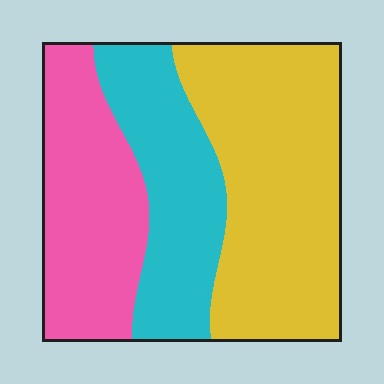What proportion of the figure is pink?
Pink covers around 30% of the figure.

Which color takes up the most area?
Yellow, at roughly 45%.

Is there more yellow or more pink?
Yellow.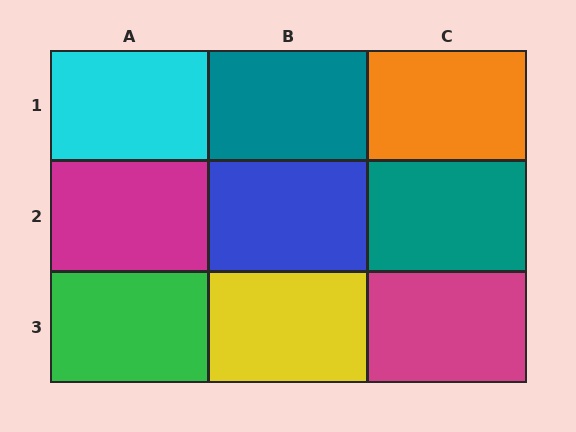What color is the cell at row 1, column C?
Orange.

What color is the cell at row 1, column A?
Cyan.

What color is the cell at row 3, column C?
Magenta.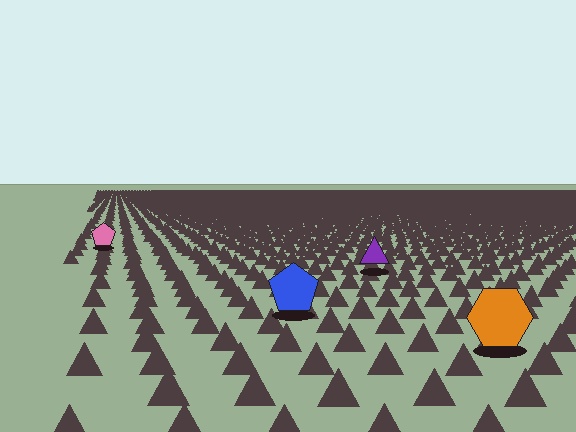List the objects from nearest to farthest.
From nearest to farthest: the orange hexagon, the blue pentagon, the purple triangle, the pink pentagon.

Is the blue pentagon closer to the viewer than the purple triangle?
Yes. The blue pentagon is closer — you can tell from the texture gradient: the ground texture is coarser near it.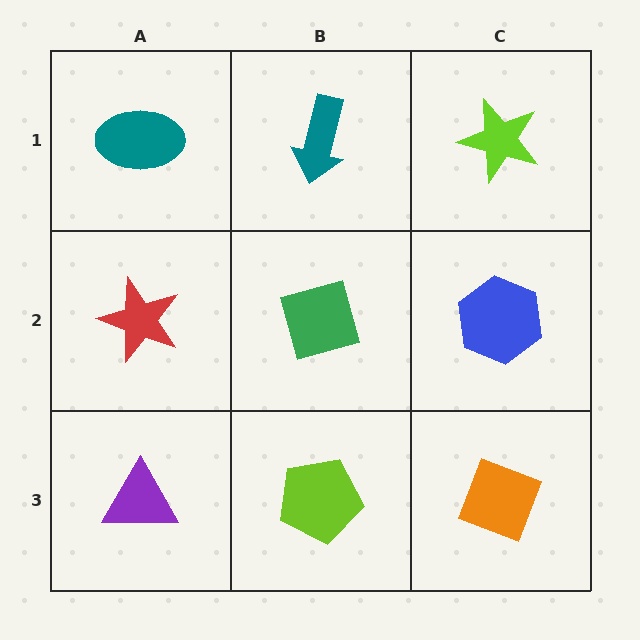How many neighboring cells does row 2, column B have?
4.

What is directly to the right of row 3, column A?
A lime pentagon.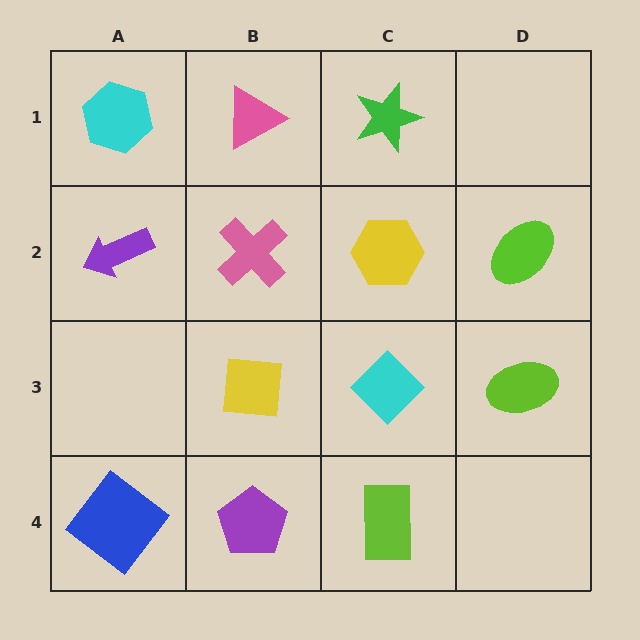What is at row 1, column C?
A green star.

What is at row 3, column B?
A yellow square.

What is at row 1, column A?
A cyan hexagon.